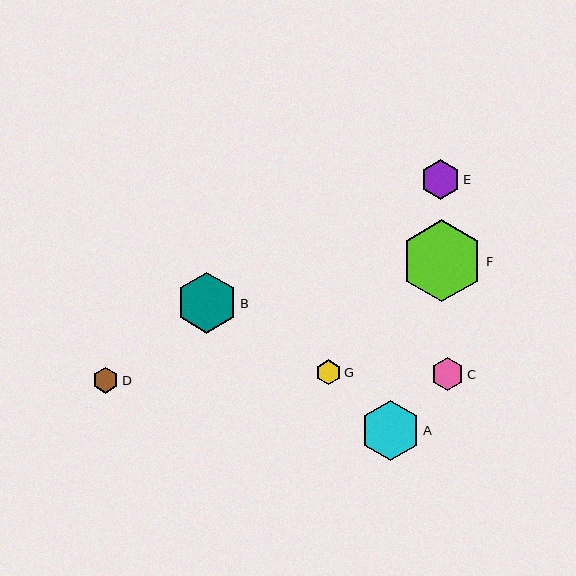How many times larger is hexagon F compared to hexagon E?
Hexagon F is approximately 2.1 times the size of hexagon E.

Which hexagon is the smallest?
Hexagon G is the smallest with a size of approximately 25 pixels.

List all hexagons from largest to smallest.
From largest to smallest: F, B, A, E, C, D, G.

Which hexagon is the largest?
Hexagon F is the largest with a size of approximately 82 pixels.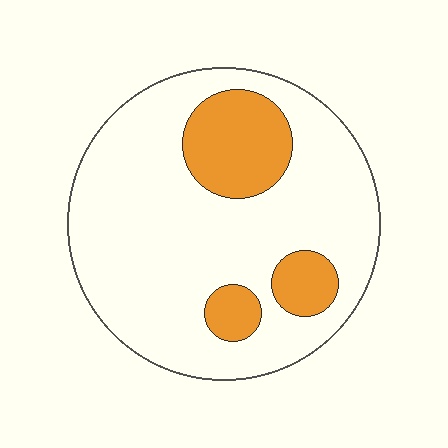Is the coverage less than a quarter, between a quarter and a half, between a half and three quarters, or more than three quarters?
Less than a quarter.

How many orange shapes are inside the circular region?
3.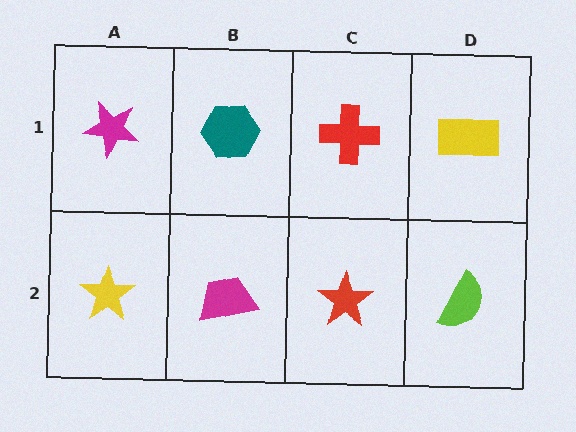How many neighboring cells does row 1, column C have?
3.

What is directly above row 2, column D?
A yellow rectangle.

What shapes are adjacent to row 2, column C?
A red cross (row 1, column C), a magenta trapezoid (row 2, column B), a lime semicircle (row 2, column D).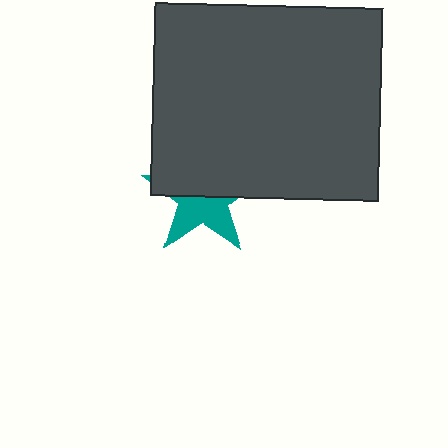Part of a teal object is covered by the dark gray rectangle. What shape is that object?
It is a star.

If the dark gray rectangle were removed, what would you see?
You would see the complete teal star.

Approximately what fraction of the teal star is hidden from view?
Roughly 53% of the teal star is hidden behind the dark gray rectangle.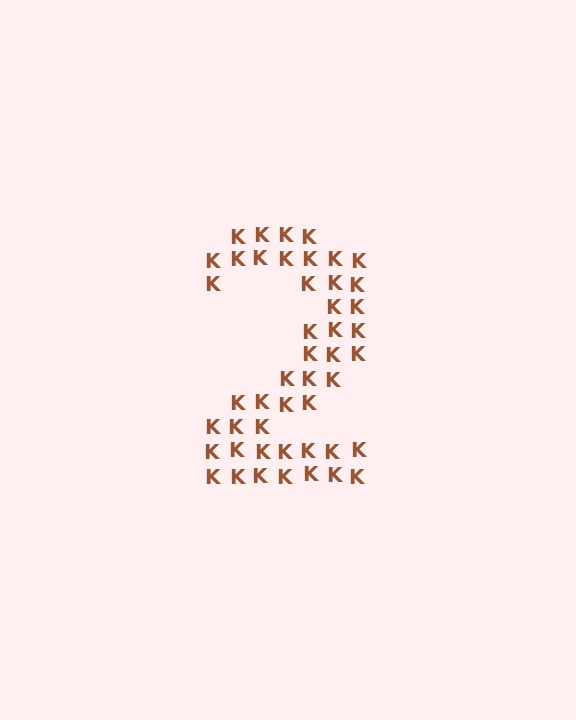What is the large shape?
The large shape is the digit 2.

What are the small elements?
The small elements are letter K's.